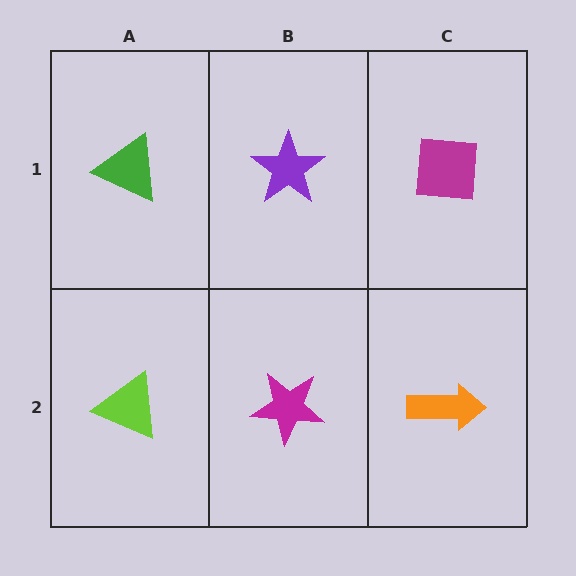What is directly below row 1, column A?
A lime triangle.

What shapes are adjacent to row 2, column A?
A green triangle (row 1, column A), a magenta star (row 2, column B).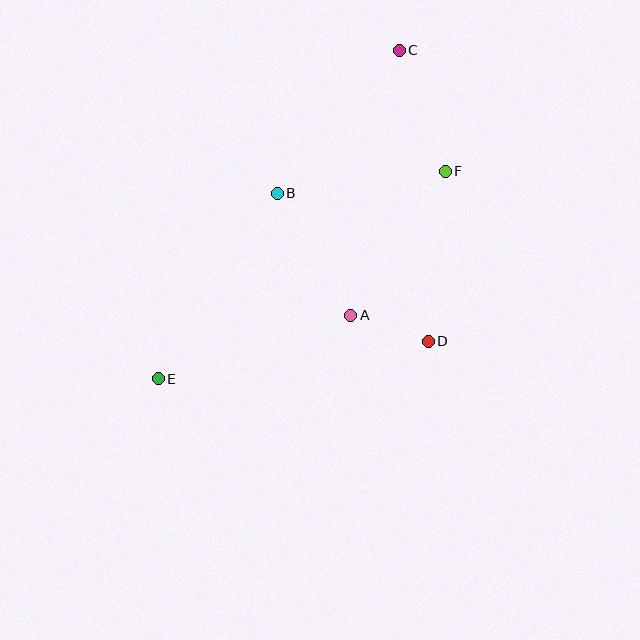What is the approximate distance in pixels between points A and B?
The distance between A and B is approximately 143 pixels.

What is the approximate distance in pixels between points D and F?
The distance between D and F is approximately 171 pixels.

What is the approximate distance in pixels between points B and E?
The distance between B and E is approximately 220 pixels.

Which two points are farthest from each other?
Points C and E are farthest from each other.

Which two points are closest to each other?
Points A and D are closest to each other.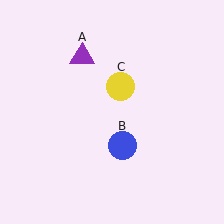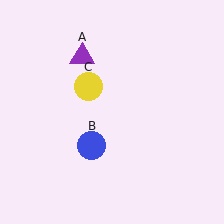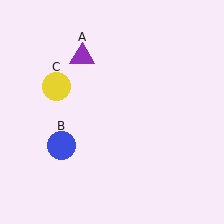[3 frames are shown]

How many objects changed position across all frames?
2 objects changed position: blue circle (object B), yellow circle (object C).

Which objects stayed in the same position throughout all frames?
Purple triangle (object A) remained stationary.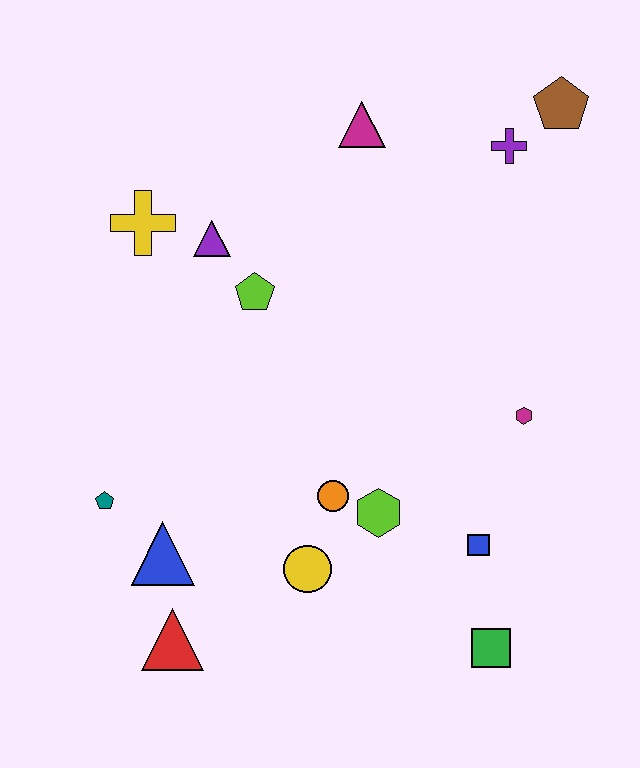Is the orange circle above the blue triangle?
Yes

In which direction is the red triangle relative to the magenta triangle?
The red triangle is below the magenta triangle.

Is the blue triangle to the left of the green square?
Yes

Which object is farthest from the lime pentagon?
The green square is farthest from the lime pentagon.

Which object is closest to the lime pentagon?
The purple triangle is closest to the lime pentagon.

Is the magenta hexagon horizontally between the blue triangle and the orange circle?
No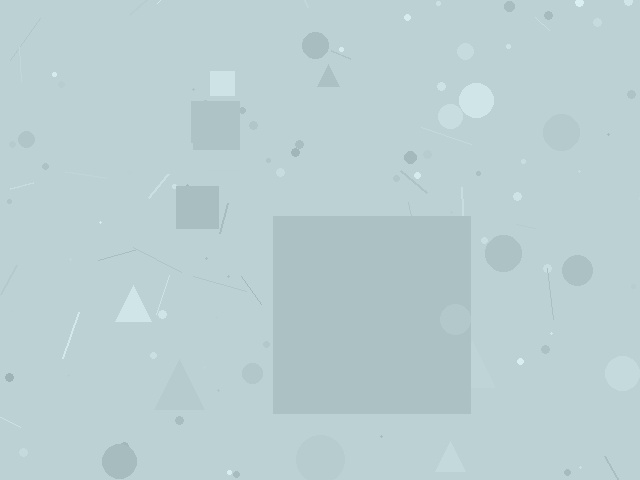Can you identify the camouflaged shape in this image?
The camouflaged shape is a square.